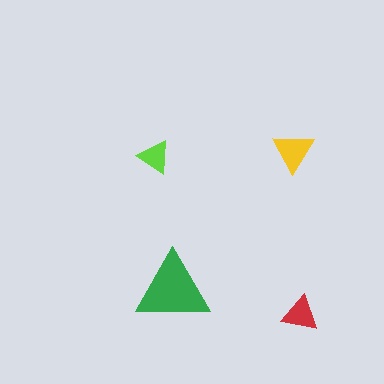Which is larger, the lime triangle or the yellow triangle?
The yellow one.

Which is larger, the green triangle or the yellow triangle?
The green one.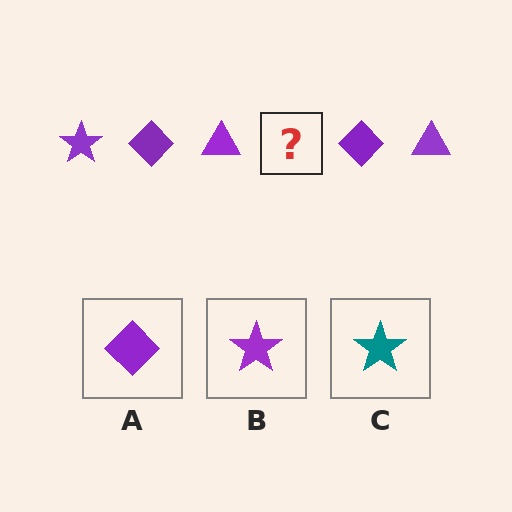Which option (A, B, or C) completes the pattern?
B.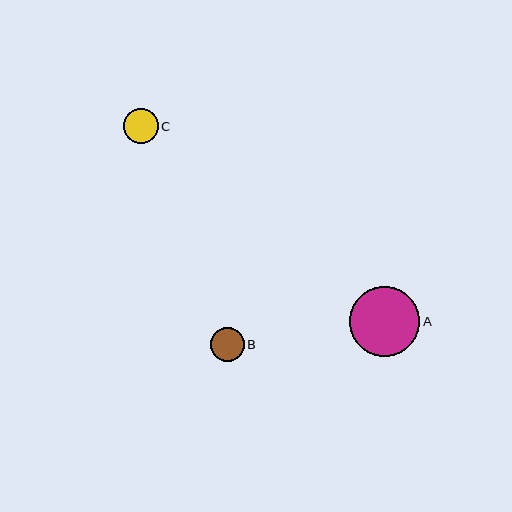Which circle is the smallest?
Circle B is the smallest with a size of approximately 34 pixels.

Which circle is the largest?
Circle A is the largest with a size of approximately 70 pixels.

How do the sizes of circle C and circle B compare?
Circle C and circle B are approximately the same size.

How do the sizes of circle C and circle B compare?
Circle C and circle B are approximately the same size.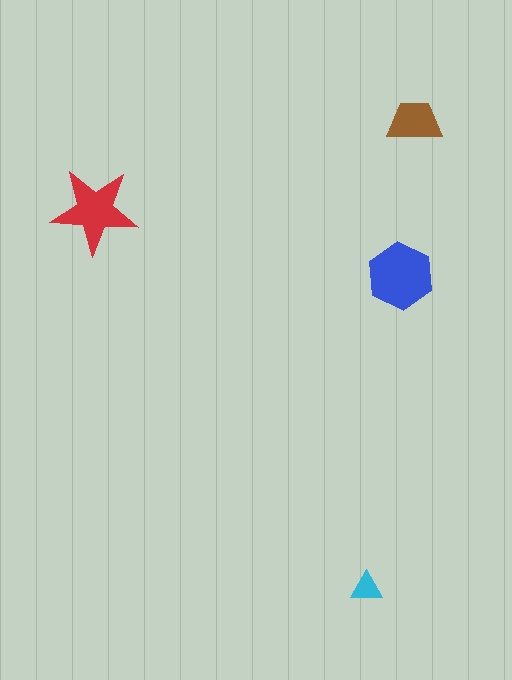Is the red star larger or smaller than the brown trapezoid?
Larger.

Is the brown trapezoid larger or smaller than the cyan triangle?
Larger.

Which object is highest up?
The brown trapezoid is topmost.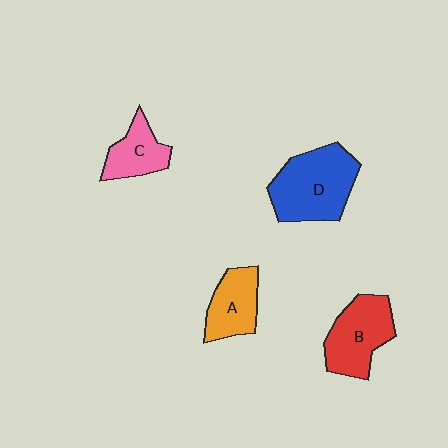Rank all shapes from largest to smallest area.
From largest to smallest: D (blue), B (red), A (orange), C (pink).